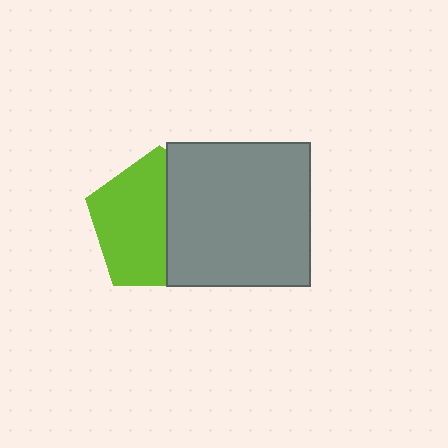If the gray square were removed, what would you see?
You would see the complete lime pentagon.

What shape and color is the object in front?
The object in front is a gray square.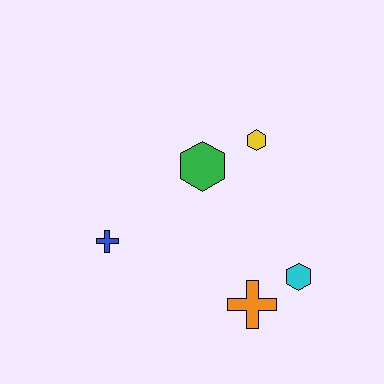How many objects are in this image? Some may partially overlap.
There are 5 objects.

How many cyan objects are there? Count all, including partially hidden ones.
There is 1 cyan object.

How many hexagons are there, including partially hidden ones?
There are 3 hexagons.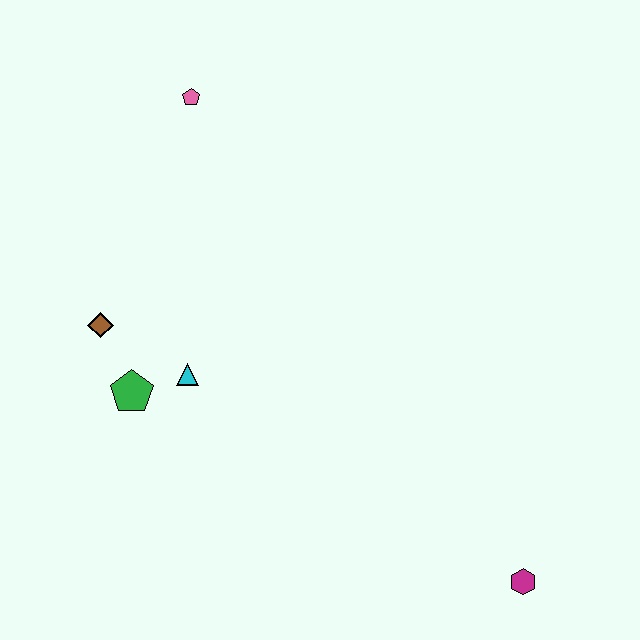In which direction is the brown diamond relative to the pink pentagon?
The brown diamond is below the pink pentagon.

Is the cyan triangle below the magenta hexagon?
No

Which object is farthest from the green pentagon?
The magenta hexagon is farthest from the green pentagon.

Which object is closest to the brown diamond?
The green pentagon is closest to the brown diamond.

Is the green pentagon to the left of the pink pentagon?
Yes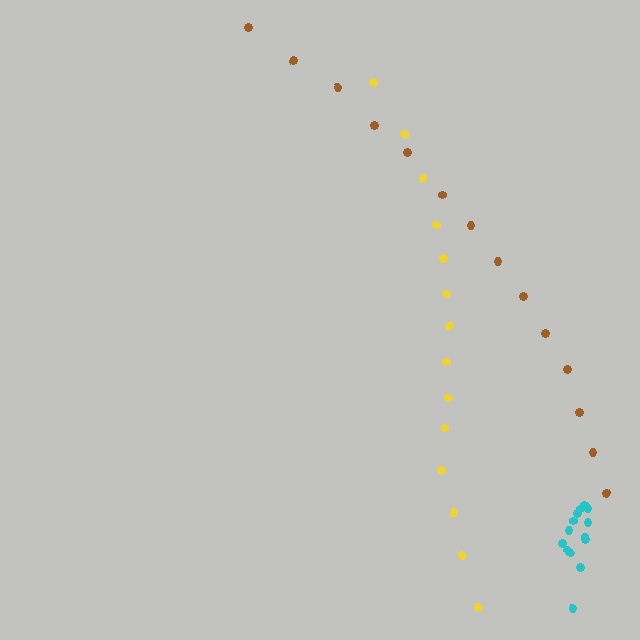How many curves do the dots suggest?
There are 3 distinct paths.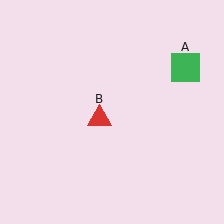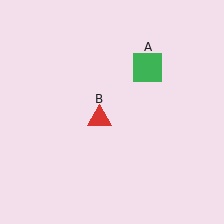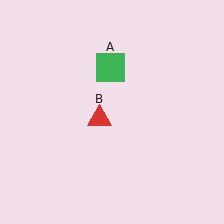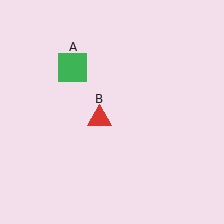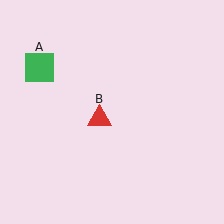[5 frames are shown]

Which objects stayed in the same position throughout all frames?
Red triangle (object B) remained stationary.